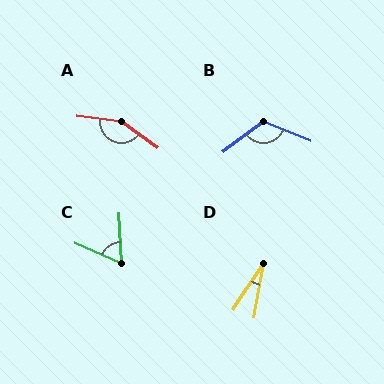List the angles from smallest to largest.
D (23°), C (63°), B (120°), A (150°).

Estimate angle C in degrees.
Approximately 63 degrees.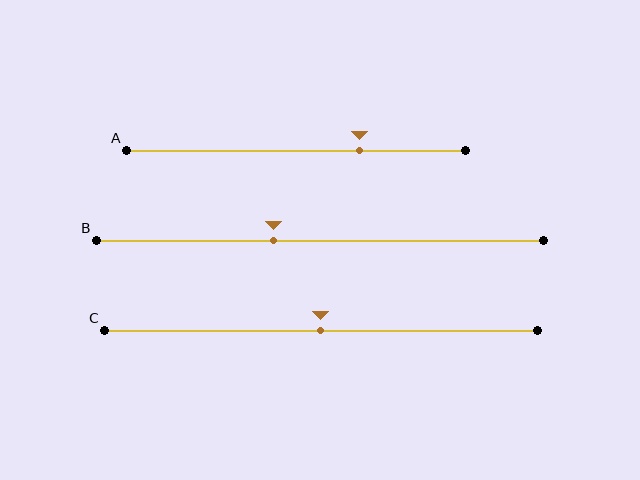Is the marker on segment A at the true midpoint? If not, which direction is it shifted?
No, the marker on segment A is shifted to the right by about 19% of the segment length.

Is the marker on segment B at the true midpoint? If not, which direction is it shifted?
No, the marker on segment B is shifted to the left by about 10% of the segment length.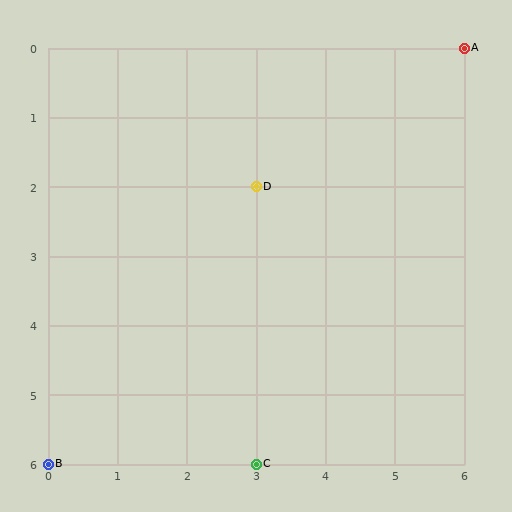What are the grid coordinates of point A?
Point A is at grid coordinates (6, 0).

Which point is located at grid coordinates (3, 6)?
Point C is at (3, 6).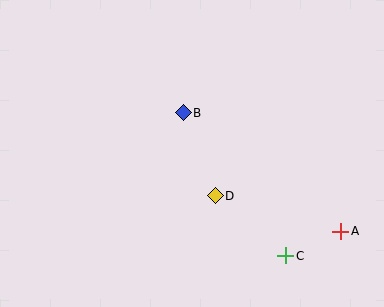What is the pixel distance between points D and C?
The distance between D and C is 93 pixels.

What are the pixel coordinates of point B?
Point B is at (183, 113).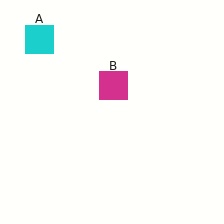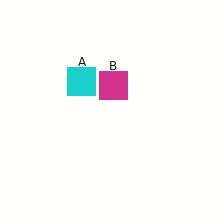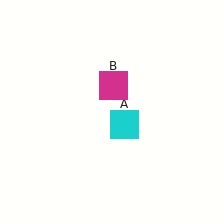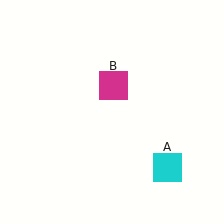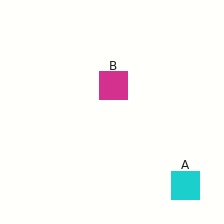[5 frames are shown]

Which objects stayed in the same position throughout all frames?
Magenta square (object B) remained stationary.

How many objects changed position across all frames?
1 object changed position: cyan square (object A).